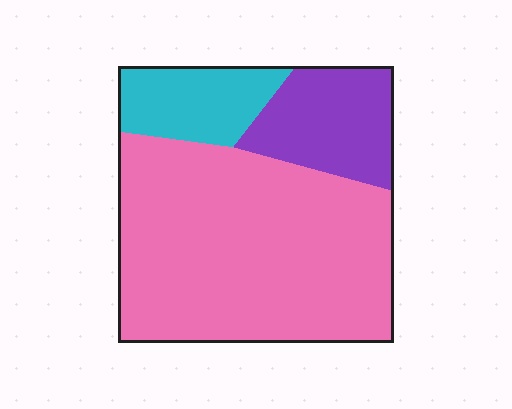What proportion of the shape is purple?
Purple takes up about one fifth (1/5) of the shape.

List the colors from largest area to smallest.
From largest to smallest: pink, purple, cyan.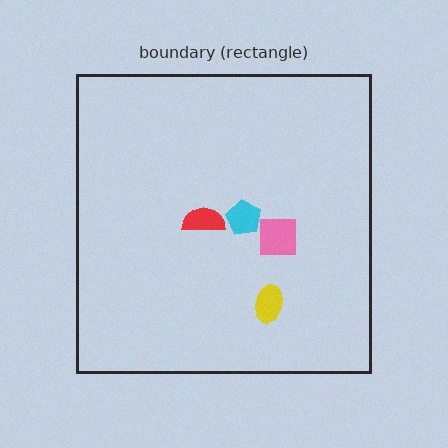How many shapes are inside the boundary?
4 inside, 0 outside.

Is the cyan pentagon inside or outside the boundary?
Inside.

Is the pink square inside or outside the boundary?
Inside.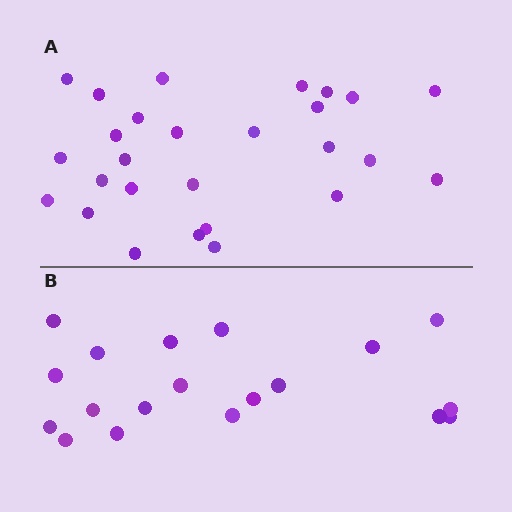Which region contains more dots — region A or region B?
Region A (the top region) has more dots.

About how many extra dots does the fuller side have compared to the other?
Region A has roughly 8 or so more dots than region B.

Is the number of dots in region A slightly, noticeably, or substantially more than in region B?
Region A has noticeably more, but not dramatically so. The ratio is roughly 1.4 to 1.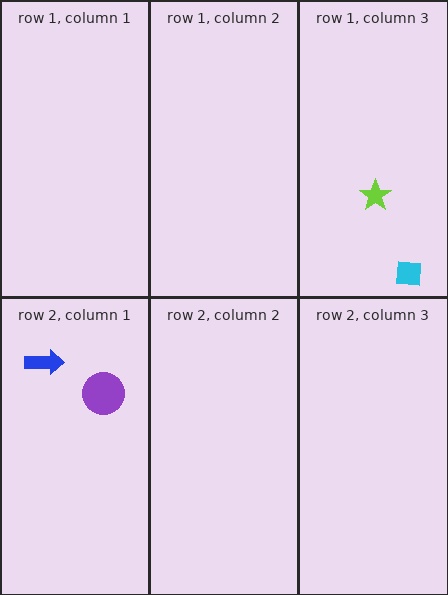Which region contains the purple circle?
The row 2, column 1 region.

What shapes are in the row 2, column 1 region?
The purple circle, the blue arrow.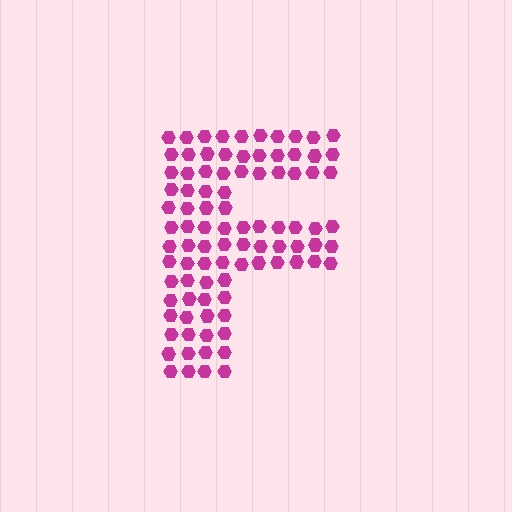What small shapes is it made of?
It is made of small hexagons.